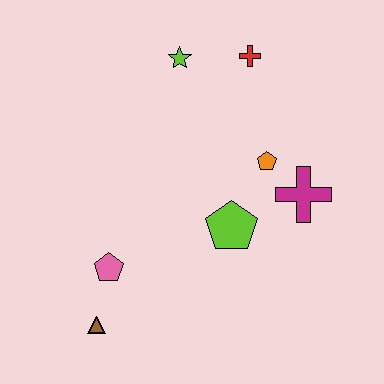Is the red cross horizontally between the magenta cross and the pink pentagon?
Yes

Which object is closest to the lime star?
The red cross is closest to the lime star.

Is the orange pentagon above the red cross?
No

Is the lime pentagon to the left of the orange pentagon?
Yes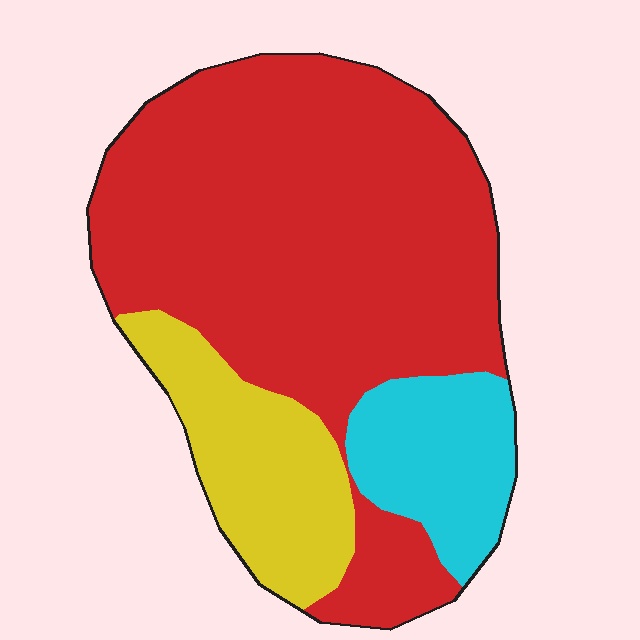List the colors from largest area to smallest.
From largest to smallest: red, yellow, cyan.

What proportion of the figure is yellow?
Yellow takes up between a sixth and a third of the figure.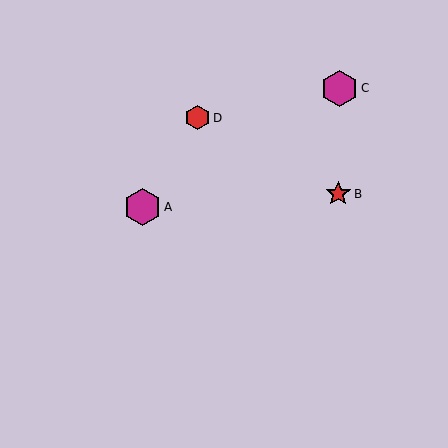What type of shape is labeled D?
Shape D is a red hexagon.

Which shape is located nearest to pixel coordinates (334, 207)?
The red star (labeled B) at (338, 194) is nearest to that location.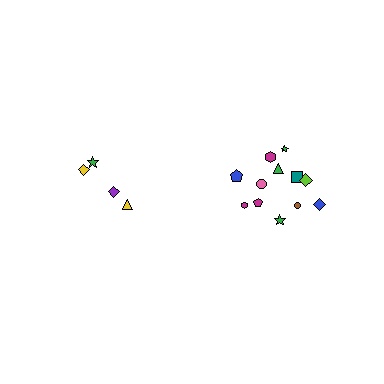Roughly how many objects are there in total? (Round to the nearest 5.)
Roughly 15 objects in total.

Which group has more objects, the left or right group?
The right group.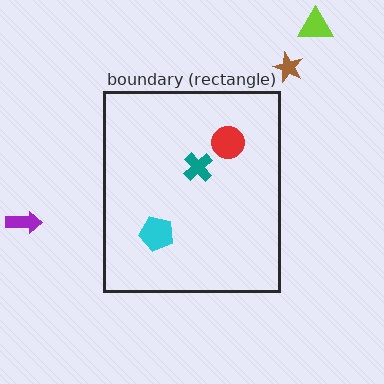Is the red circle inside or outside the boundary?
Inside.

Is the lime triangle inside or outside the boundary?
Outside.